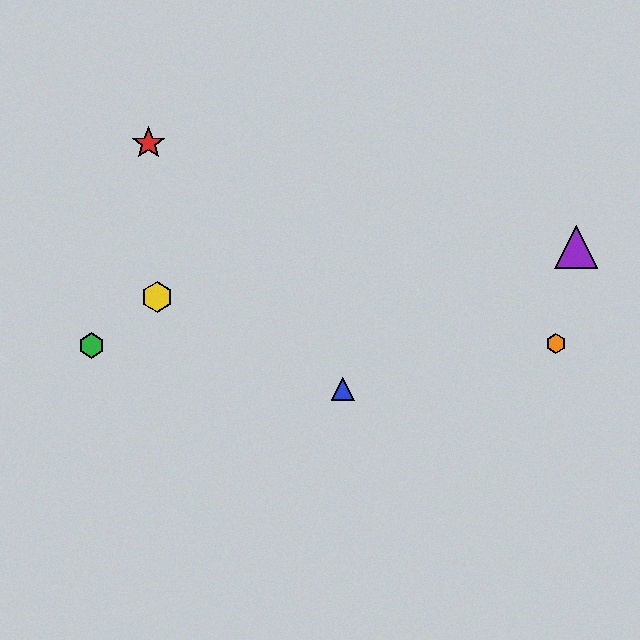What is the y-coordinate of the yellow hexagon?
The yellow hexagon is at y≈297.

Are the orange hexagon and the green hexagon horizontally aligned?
Yes, both are at y≈343.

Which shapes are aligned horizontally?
The green hexagon, the orange hexagon are aligned horizontally.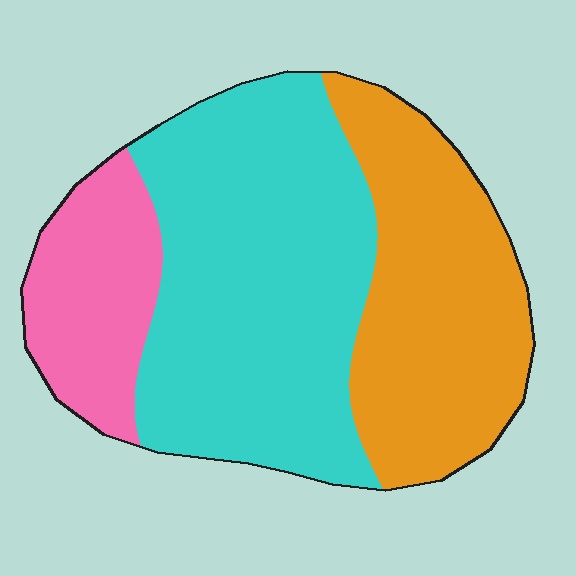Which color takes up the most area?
Cyan, at roughly 50%.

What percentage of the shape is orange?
Orange covers roughly 35% of the shape.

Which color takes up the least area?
Pink, at roughly 15%.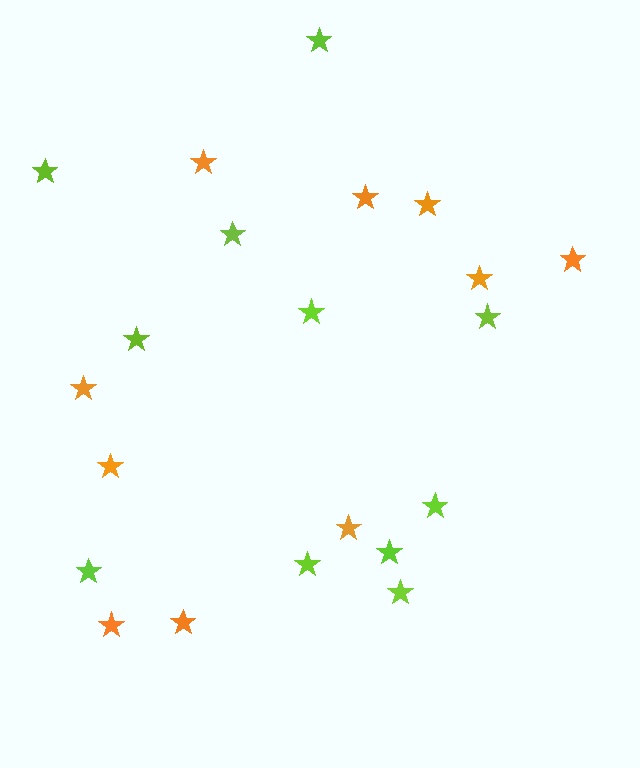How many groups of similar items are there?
There are 2 groups: one group of orange stars (10) and one group of lime stars (11).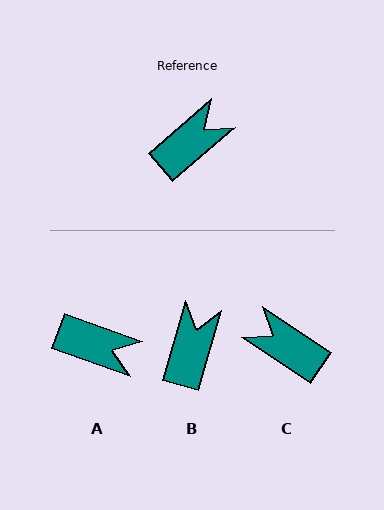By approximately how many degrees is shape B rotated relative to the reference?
Approximately 33 degrees counter-clockwise.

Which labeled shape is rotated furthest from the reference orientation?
C, about 105 degrees away.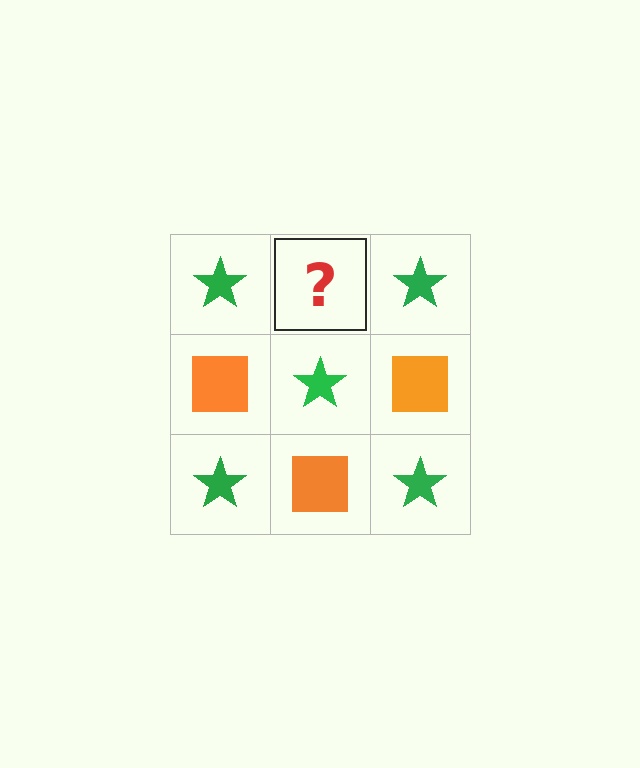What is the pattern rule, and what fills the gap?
The rule is that it alternates green star and orange square in a checkerboard pattern. The gap should be filled with an orange square.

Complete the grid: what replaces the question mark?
The question mark should be replaced with an orange square.